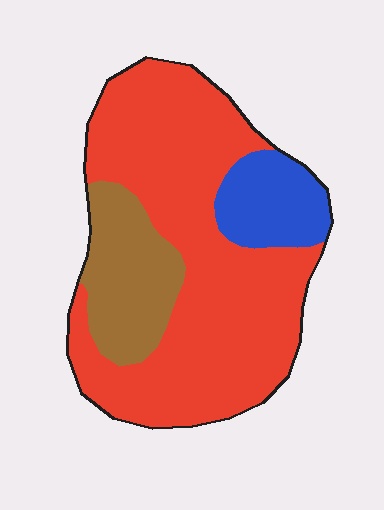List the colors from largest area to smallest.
From largest to smallest: red, brown, blue.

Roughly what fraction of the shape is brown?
Brown covers 19% of the shape.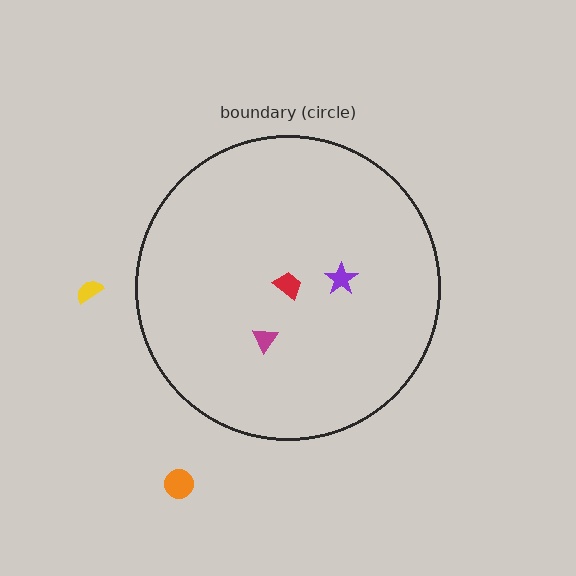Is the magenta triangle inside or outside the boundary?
Inside.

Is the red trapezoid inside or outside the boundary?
Inside.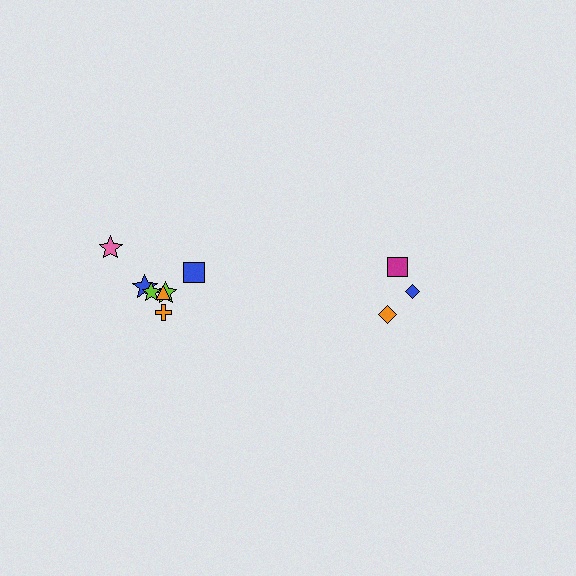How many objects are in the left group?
There are 7 objects.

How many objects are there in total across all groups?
There are 10 objects.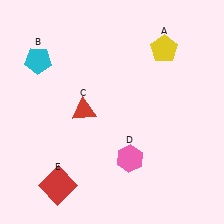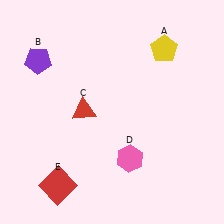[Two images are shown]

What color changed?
The pentagon (B) changed from cyan in Image 1 to purple in Image 2.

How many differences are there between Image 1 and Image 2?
There is 1 difference between the two images.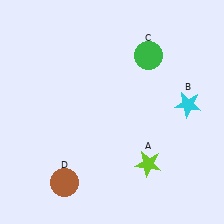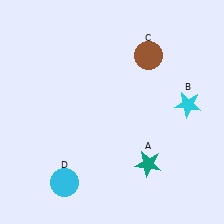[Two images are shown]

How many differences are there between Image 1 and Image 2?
There are 3 differences between the two images.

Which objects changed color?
A changed from lime to teal. C changed from green to brown. D changed from brown to cyan.